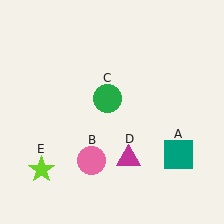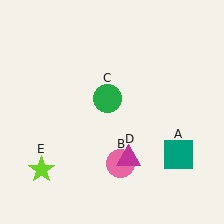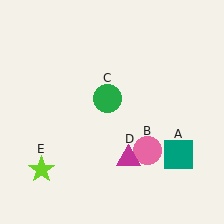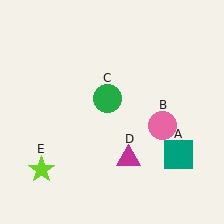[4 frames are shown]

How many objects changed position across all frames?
1 object changed position: pink circle (object B).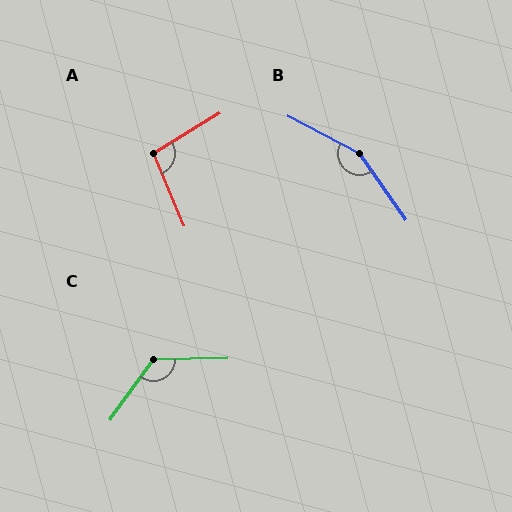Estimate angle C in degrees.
Approximately 127 degrees.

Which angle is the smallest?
A, at approximately 98 degrees.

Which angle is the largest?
B, at approximately 152 degrees.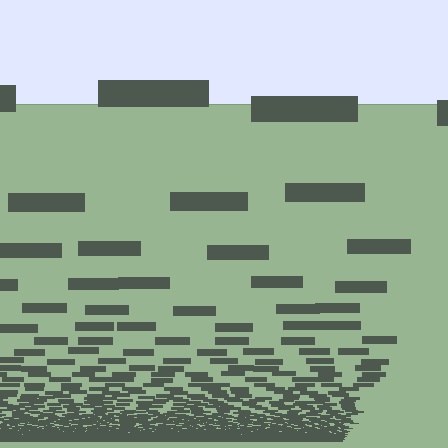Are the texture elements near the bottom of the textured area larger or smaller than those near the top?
Smaller. The gradient is inverted — elements near the bottom are smaller and denser.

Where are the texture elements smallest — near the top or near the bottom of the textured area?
Near the bottom.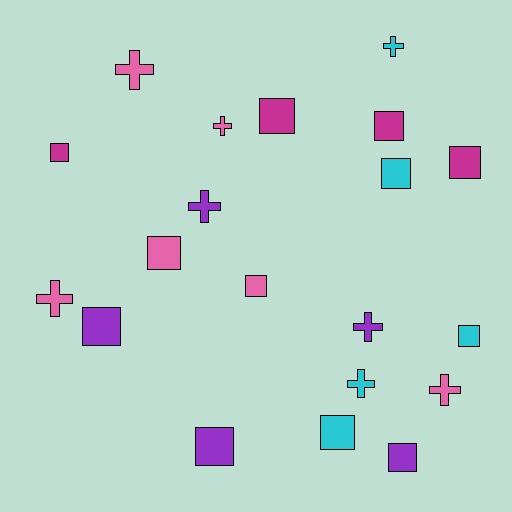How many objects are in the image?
There are 20 objects.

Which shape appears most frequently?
Square, with 12 objects.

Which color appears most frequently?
Pink, with 6 objects.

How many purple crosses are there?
There are 2 purple crosses.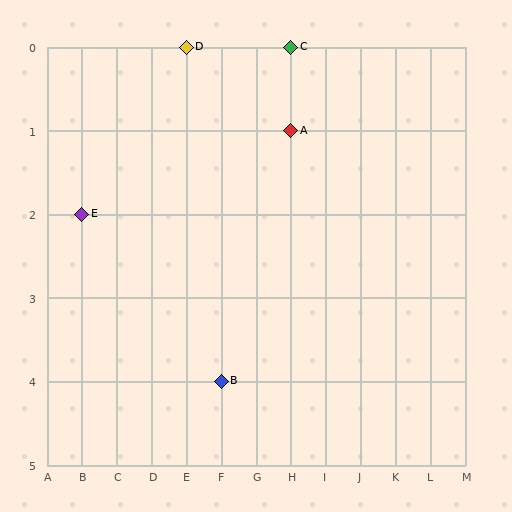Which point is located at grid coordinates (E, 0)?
Point D is at (E, 0).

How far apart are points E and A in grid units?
Points E and A are 6 columns and 1 row apart (about 6.1 grid units diagonally).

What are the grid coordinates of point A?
Point A is at grid coordinates (H, 1).